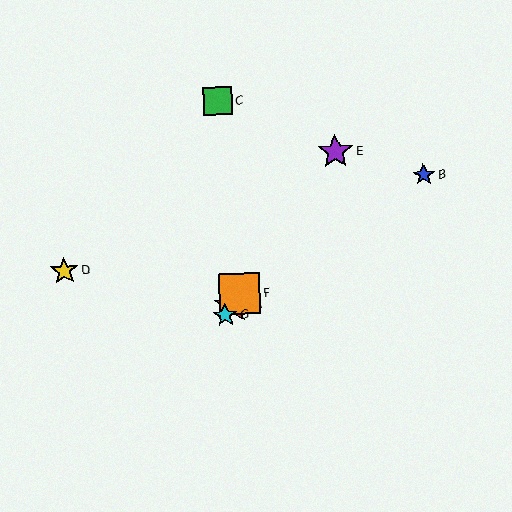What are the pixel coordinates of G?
Object G is at (225, 315).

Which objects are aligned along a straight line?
Objects A, E, F, G are aligned along a straight line.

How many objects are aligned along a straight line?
4 objects (A, E, F, G) are aligned along a straight line.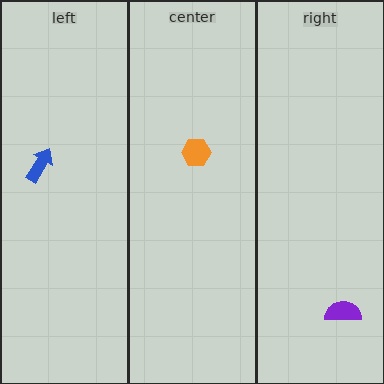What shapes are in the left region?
The blue arrow.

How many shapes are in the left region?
1.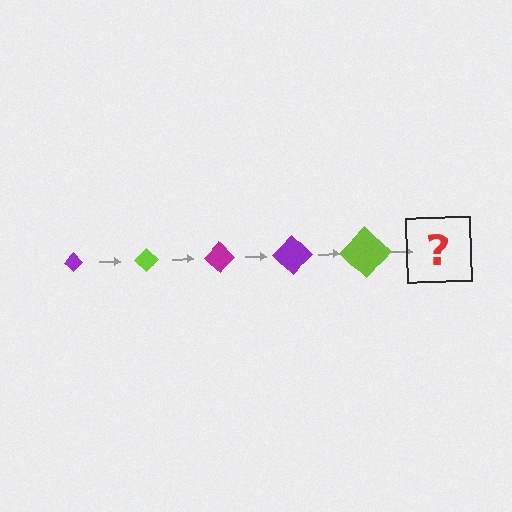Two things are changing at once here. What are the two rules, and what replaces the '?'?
The two rules are that the diamond grows larger each step and the color cycles through purple, lime, and magenta. The '?' should be a magenta diamond, larger than the previous one.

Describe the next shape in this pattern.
It should be a magenta diamond, larger than the previous one.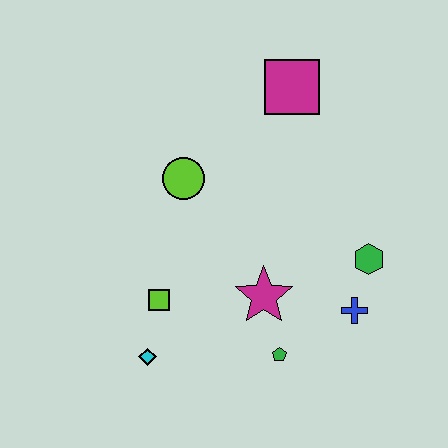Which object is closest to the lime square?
The cyan diamond is closest to the lime square.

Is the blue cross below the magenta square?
Yes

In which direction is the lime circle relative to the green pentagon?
The lime circle is above the green pentagon.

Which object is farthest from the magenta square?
The cyan diamond is farthest from the magenta square.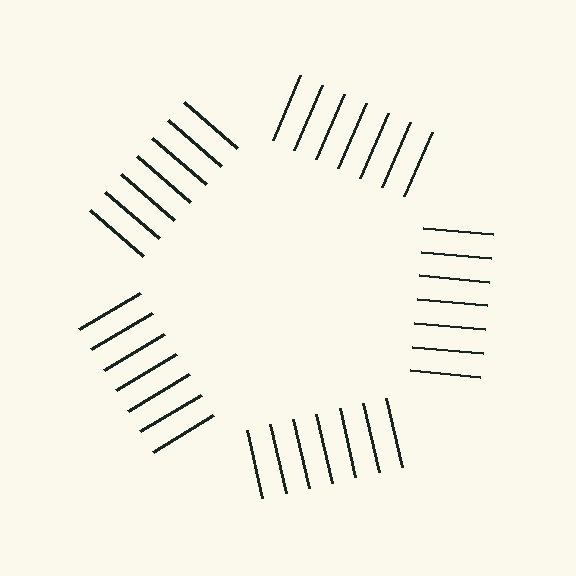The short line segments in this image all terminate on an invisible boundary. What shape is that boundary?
An illusory pentagon — the line segments terminate on its edges but no continuous stroke is drawn.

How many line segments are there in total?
35 — 7 along each of the 5 edges.